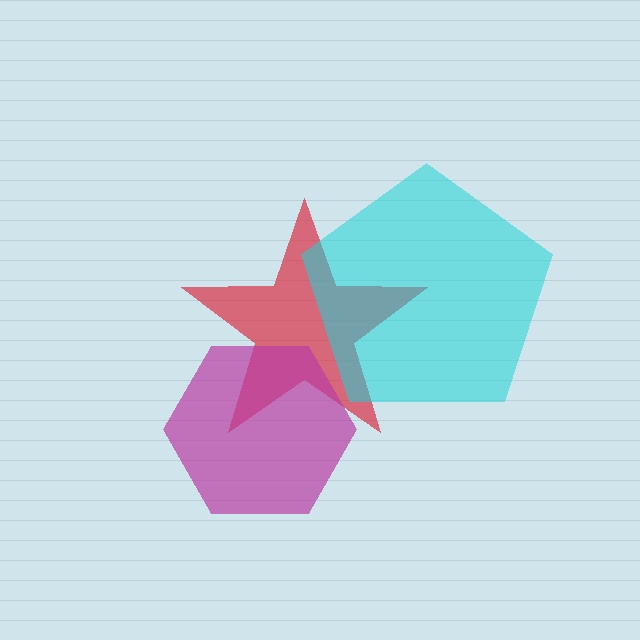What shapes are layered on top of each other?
The layered shapes are: a red star, a magenta hexagon, a cyan pentagon.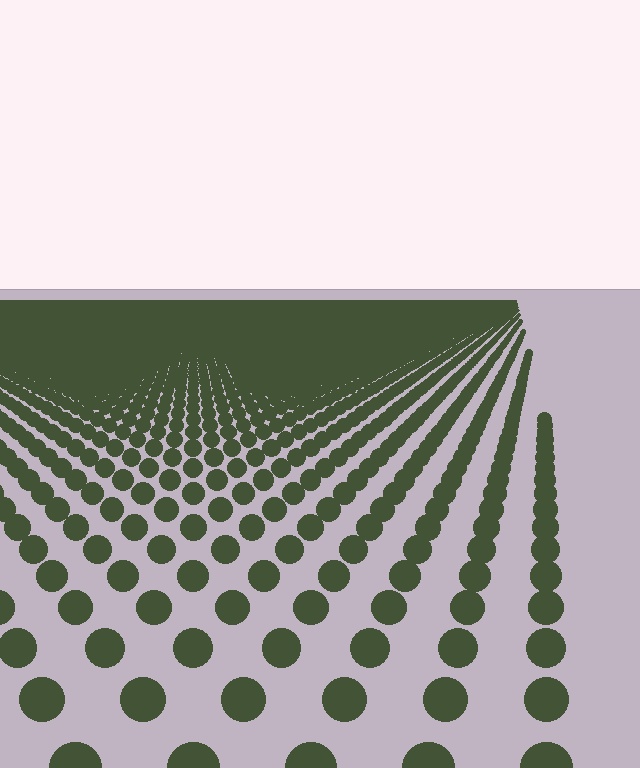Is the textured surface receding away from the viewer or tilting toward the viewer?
The surface is receding away from the viewer. Texture elements get smaller and denser toward the top.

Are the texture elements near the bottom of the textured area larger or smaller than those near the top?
Larger. Near the bottom, elements are closer to the viewer and appear at a bigger on-screen size.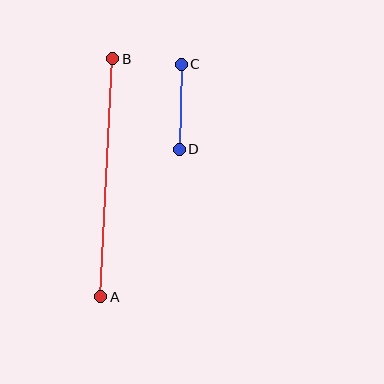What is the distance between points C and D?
The distance is approximately 85 pixels.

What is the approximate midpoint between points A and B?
The midpoint is at approximately (107, 178) pixels.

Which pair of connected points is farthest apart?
Points A and B are farthest apart.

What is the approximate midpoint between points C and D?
The midpoint is at approximately (180, 107) pixels.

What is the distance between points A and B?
The distance is approximately 238 pixels.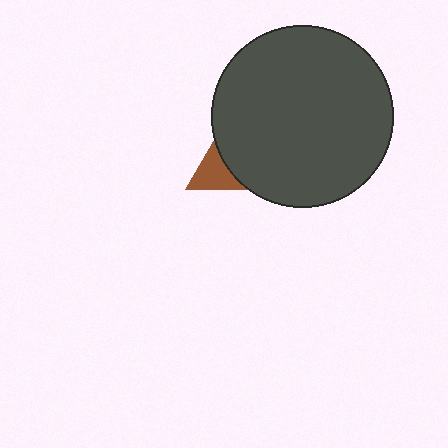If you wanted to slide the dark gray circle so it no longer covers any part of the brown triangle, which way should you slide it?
Slide it right — that is the most direct way to separate the two shapes.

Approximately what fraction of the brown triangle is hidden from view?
Roughly 68% of the brown triangle is hidden behind the dark gray circle.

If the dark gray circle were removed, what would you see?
You would see the complete brown triangle.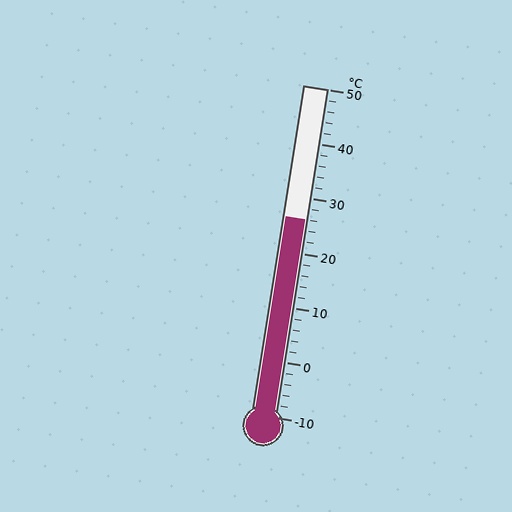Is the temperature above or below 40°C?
The temperature is below 40°C.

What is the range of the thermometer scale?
The thermometer scale ranges from -10°C to 50°C.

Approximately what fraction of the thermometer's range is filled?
The thermometer is filled to approximately 60% of its range.